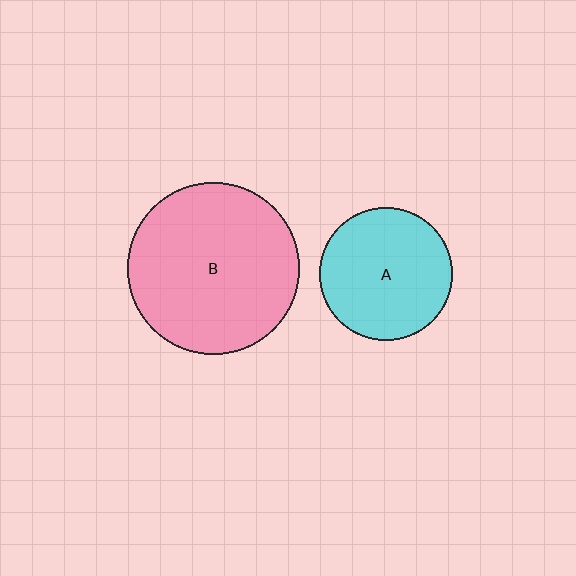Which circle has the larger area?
Circle B (pink).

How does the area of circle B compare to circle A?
Approximately 1.7 times.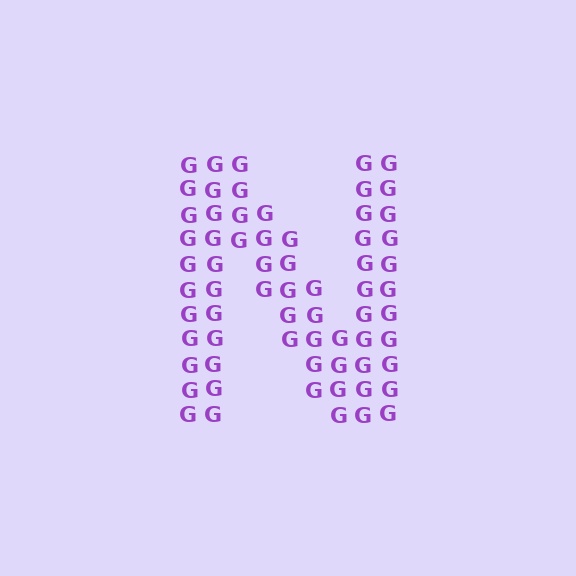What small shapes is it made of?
It is made of small letter G's.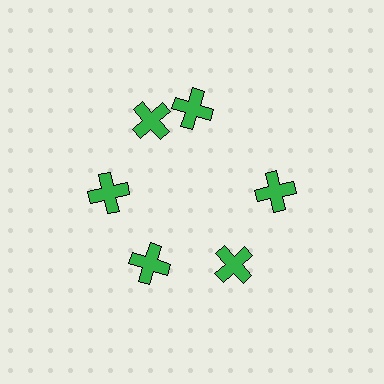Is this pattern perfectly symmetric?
No. The 6 green crosses are arranged in a ring, but one element near the 1 o'clock position is rotated out of alignment along the ring, breaking the 6-fold rotational symmetry.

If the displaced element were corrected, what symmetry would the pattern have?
It would have 6-fold rotational symmetry — the pattern would map onto itself every 60 degrees.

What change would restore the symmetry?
The symmetry would be restored by rotating it back into even spacing with its neighbors so that all 6 crosses sit at equal angles and equal distance from the center.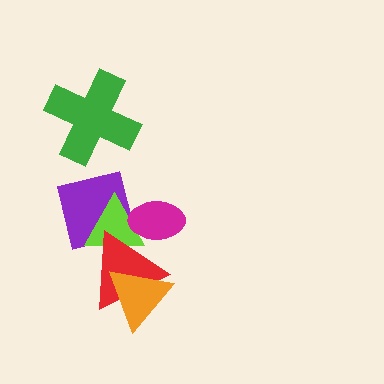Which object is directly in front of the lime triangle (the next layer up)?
The red triangle is directly in front of the lime triangle.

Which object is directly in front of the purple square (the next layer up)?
The lime triangle is directly in front of the purple square.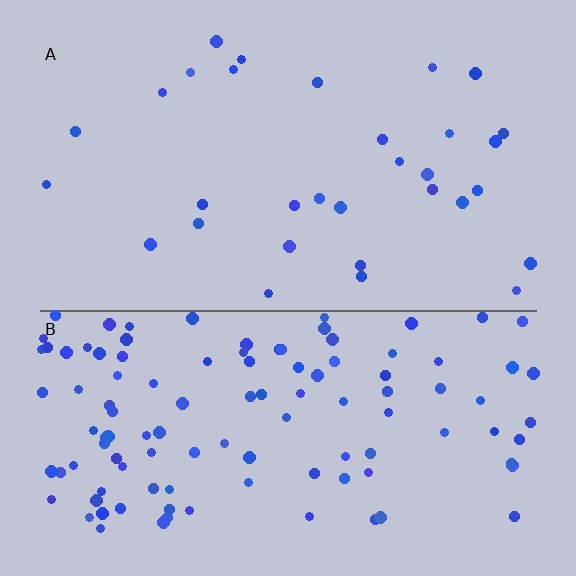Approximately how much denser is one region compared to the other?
Approximately 3.6× — region B over region A.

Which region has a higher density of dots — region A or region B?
B (the bottom).